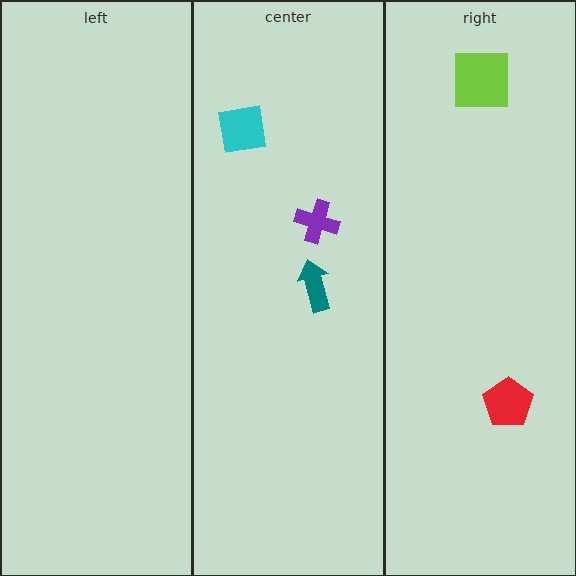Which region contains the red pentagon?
The right region.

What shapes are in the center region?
The cyan square, the purple cross, the teal arrow.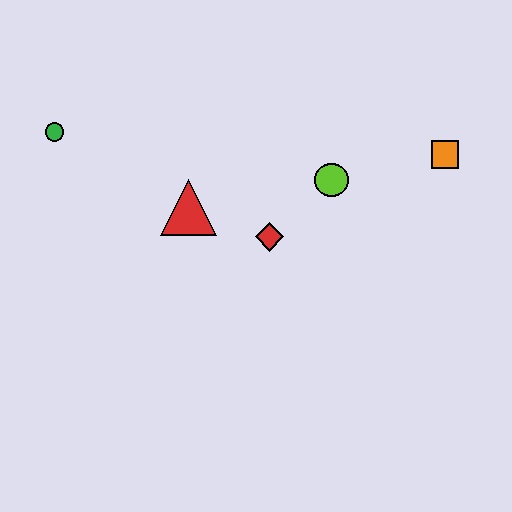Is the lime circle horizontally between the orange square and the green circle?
Yes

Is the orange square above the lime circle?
Yes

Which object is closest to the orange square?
The lime circle is closest to the orange square.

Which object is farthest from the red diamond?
The green circle is farthest from the red diamond.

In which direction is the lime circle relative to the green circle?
The lime circle is to the right of the green circle.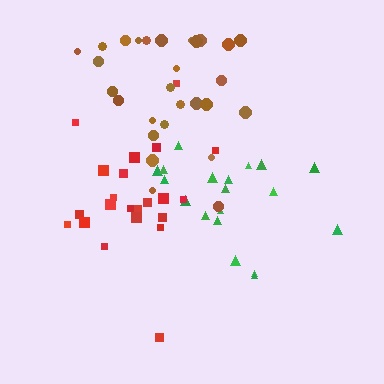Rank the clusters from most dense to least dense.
red, green, brown.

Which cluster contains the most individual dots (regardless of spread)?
Brown (28).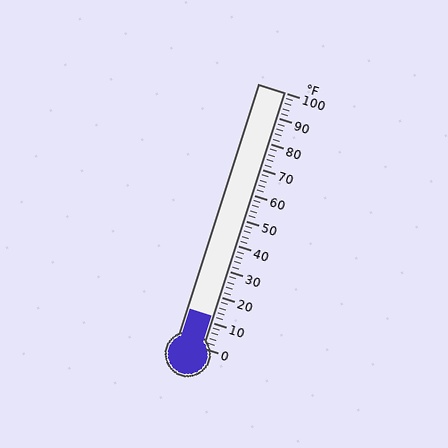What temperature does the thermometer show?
The thermometer shows approximately 12°F.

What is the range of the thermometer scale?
The thermometer scale ranges from 0°F to 100°F.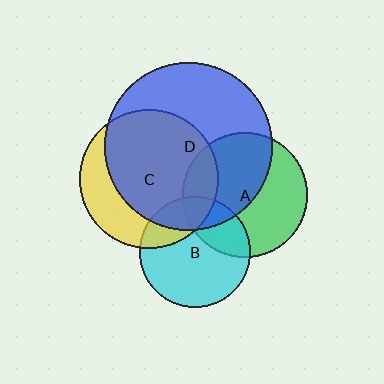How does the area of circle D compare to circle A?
Approximately 1.8 times.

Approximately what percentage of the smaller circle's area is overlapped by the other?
Approximately 20%.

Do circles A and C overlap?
Yes.